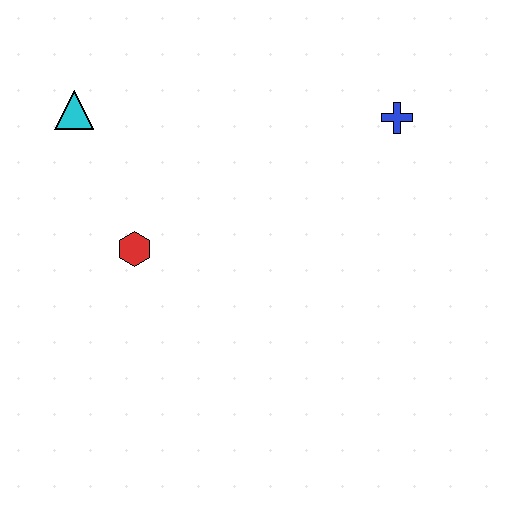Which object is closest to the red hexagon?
The cyan triangle is closest to the red hexagon.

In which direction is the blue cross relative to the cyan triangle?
The blue cross is to the right of the cyan triangle.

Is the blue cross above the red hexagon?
Yes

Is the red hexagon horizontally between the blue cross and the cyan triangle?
Yes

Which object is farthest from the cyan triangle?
The blue cross is farthest from the cyan triangle.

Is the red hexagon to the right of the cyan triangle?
Yes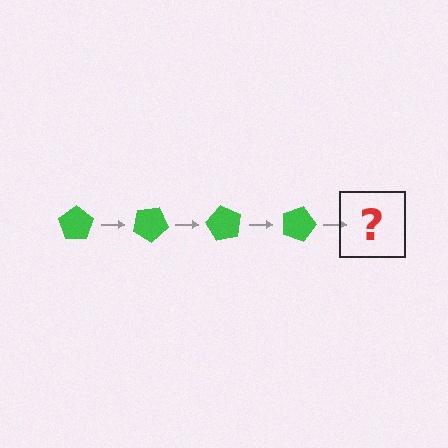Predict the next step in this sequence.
The next step is a green pentagon rotated 120 degrees.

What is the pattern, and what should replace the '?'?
The pattern is that the pentagon rotates 30 degrees each step. The '?' should be a green pentagon rotated 120 degrees.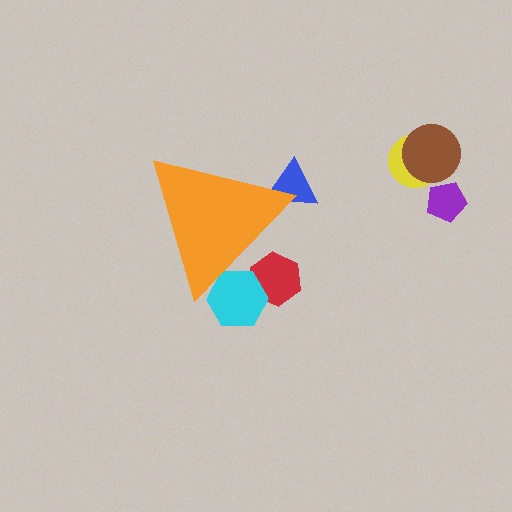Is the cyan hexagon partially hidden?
Yes, the cyan hexagon is partially hidden behind the orange triangle.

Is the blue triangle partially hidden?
Yes, the blue triangle is partially hidden behind the orange triangle.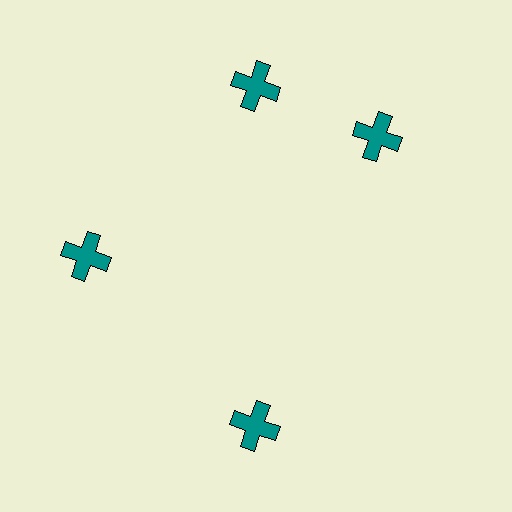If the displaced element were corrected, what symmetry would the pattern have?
It would have 4-fold rotational symmetry — the pattern would map onto itself every 90 degrees.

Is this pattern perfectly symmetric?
No. The 4 teal crosses are arranged in a ring, but one element near the 3 o'clock position is rotated out of alignment along the ring, breaking the 4-fold rotational symmetry.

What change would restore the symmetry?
The symmetry would be restored by rotating it back into even spacing with its neighbors so that all 4 crosses sit at equal angles and equal distance from the center.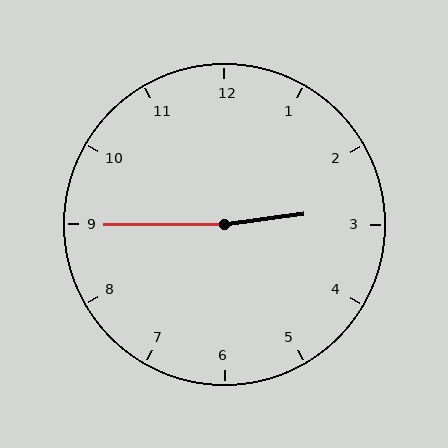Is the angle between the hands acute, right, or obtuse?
It is obtuse.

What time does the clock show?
2:45.